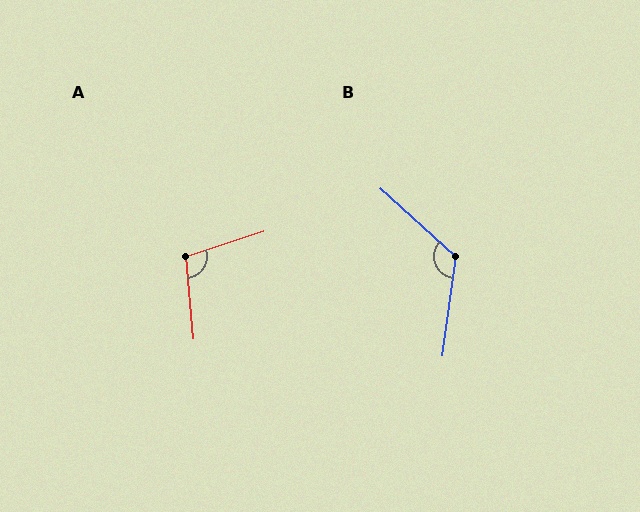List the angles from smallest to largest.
A (103°), B (125°).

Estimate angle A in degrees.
Approximately 103 degrees.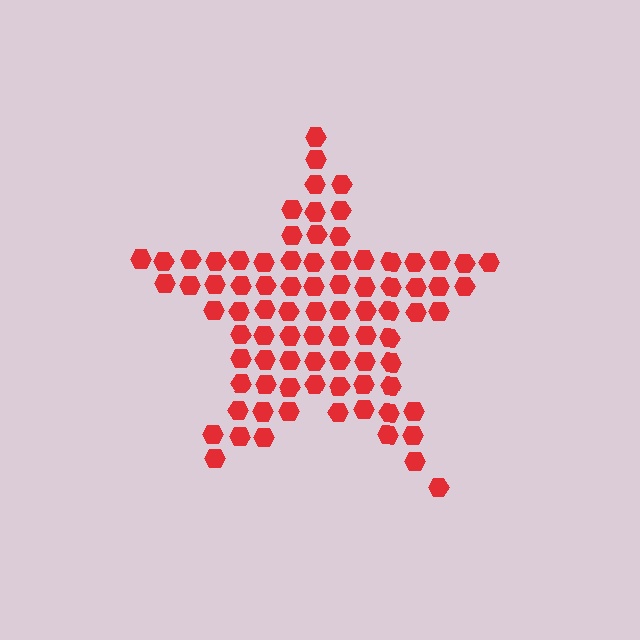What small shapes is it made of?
It is made of small hexagons.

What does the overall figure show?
The overall figure shows a star.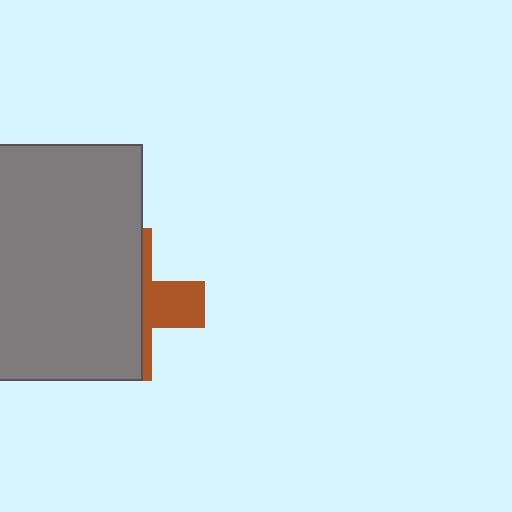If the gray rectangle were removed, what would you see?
You would see the complete brown cross.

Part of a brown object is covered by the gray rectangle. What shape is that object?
It is a cross.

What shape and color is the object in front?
The object in front is a gray rectangle.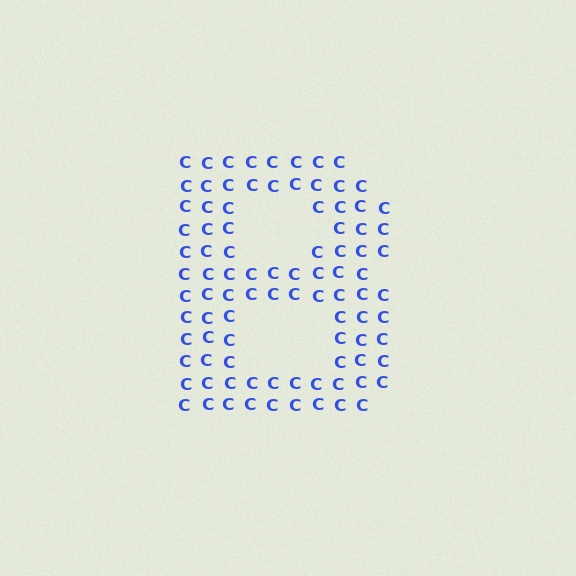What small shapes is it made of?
It is made of small letter C's.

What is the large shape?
The large shape is the letter B.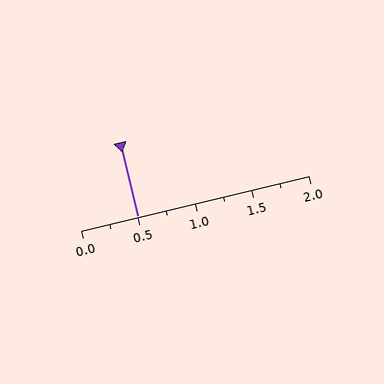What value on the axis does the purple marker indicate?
The marker indicates approximately 0.5.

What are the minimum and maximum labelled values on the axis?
The axis runs from 0.0 to 2.0.